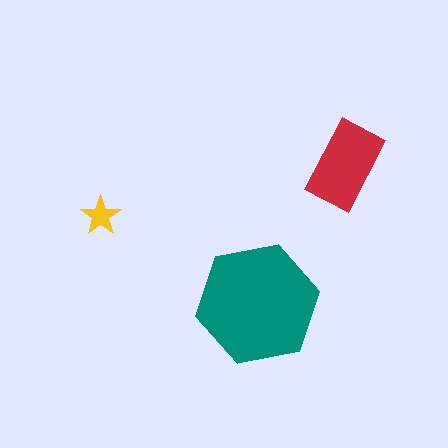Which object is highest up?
The red rectangle is topmost.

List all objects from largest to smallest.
The teal hexagon, the red rectangle, the yellow star.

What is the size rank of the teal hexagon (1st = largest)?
1st.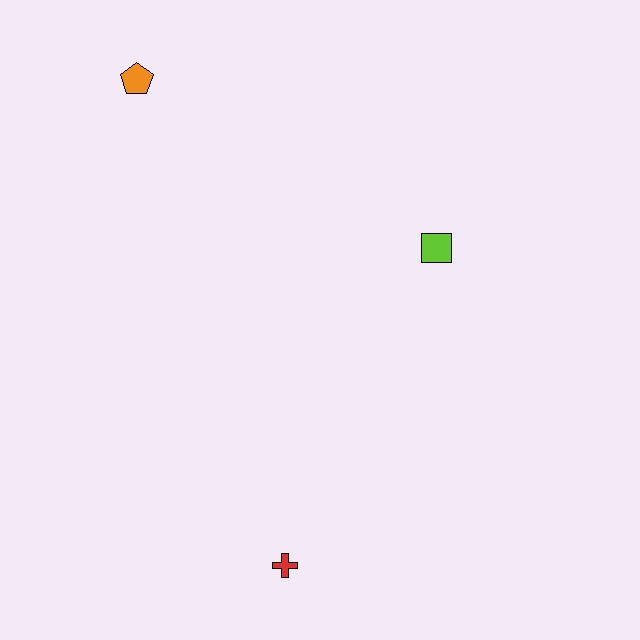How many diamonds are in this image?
There are no diamonds.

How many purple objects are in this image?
There are no purple objects.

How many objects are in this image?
There are 3 objects.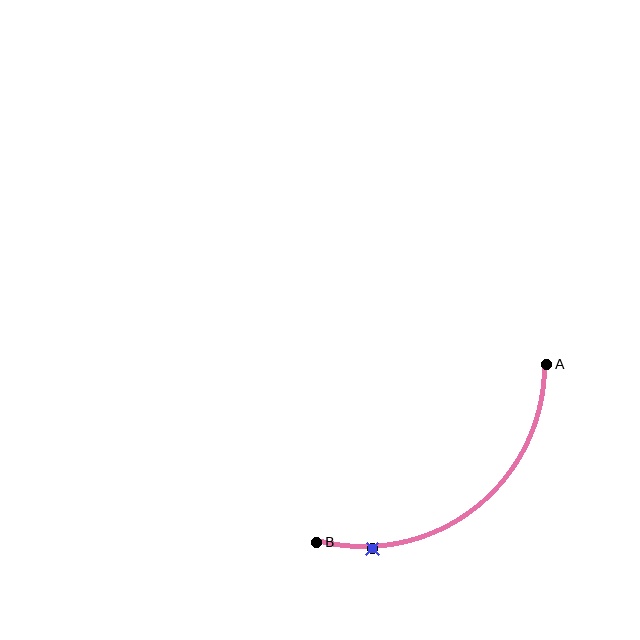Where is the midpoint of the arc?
The arc midpoint is the point on the curve farthest from the straight line joining A and B. It sits below and to the right of that line.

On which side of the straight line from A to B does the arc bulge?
The arc bulges below and to the right of the straight line connecting A and B.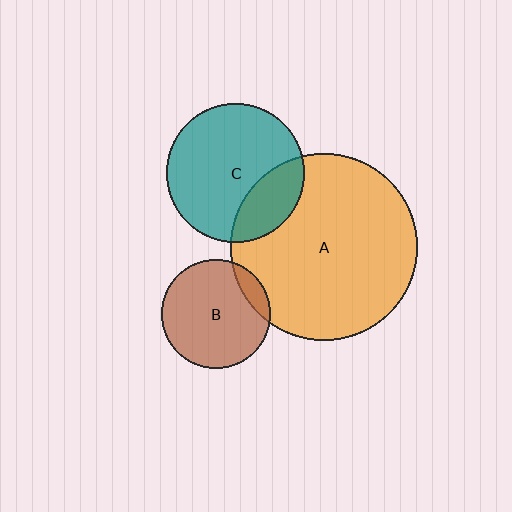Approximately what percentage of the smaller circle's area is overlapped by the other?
Approximately 25%.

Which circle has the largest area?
Circle A (orange).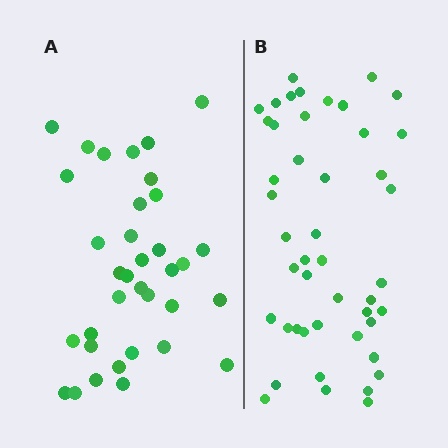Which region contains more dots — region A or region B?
Region B (the right region) has more dots.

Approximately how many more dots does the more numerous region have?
Region B has roughly 12 or so more dots than region A.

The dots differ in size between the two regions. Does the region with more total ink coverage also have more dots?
No. Region A has more total ink coverage because its dots are larger, but region B actually contains more individual dots. Total area can be misleading — the number of items is what matters here.